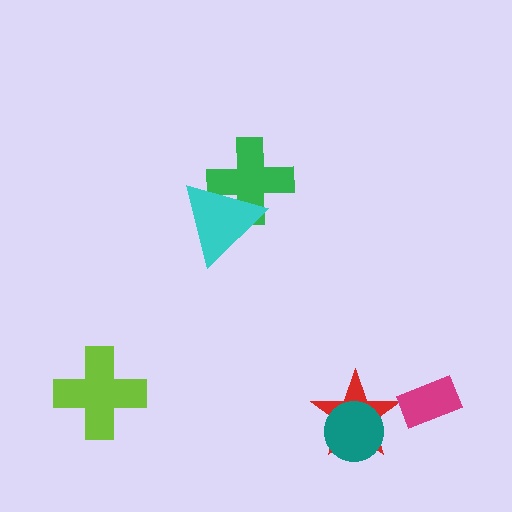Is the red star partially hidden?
Yes, it is partially covered by another shape.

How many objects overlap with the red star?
1 object overlaps with the red star.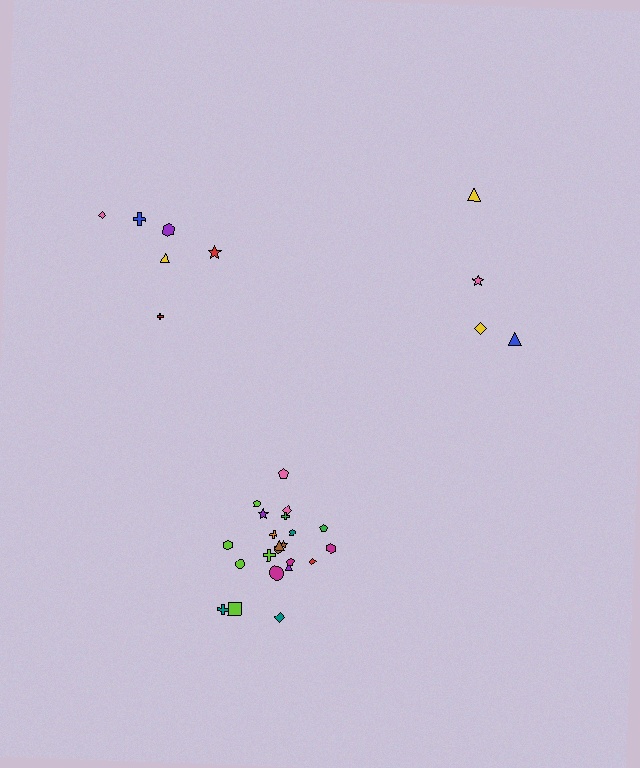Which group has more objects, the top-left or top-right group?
The top-left group.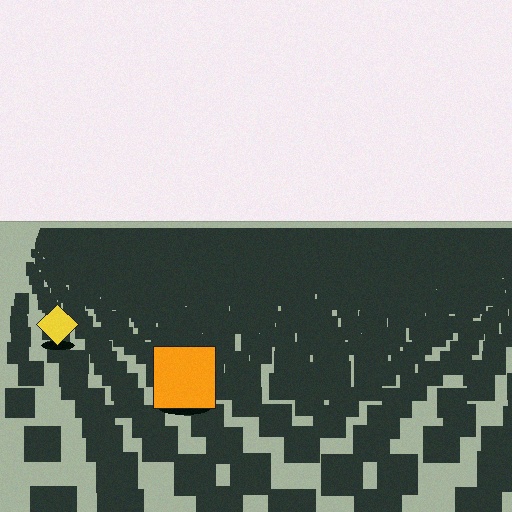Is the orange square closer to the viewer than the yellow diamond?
Yes. The orange square is closer — you can tell from the texture gradient: the ground texture is coarser near it.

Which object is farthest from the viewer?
The yellow diamond is farthest from the viewer. It appears smaller and the ground texture around it is denser.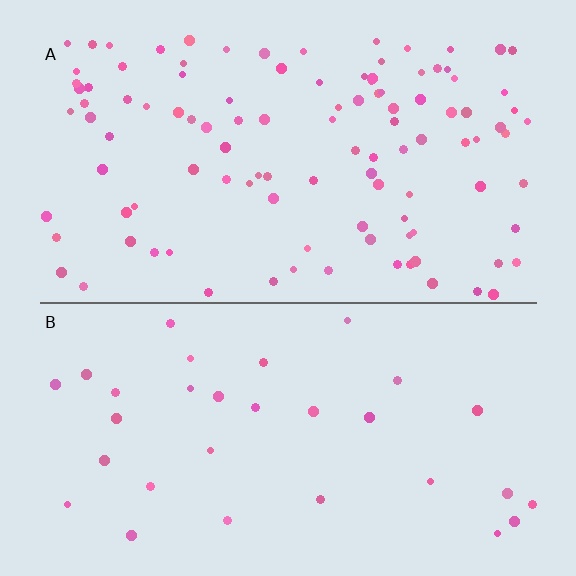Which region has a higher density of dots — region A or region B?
A (the top).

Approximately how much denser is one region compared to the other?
Approximately 3.4× — region A over region B.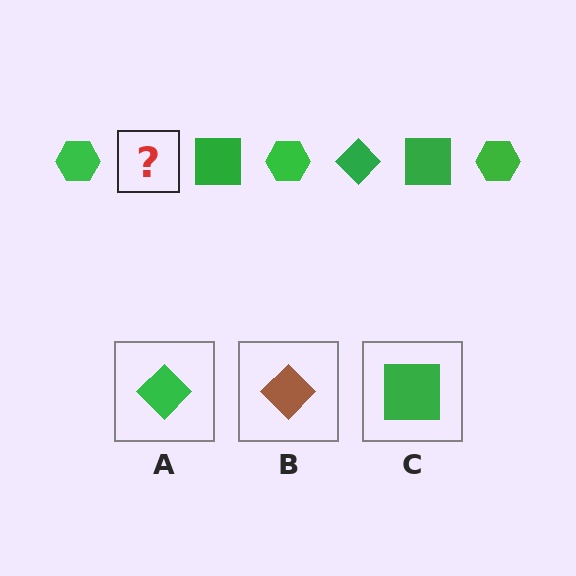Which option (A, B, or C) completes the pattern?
A.